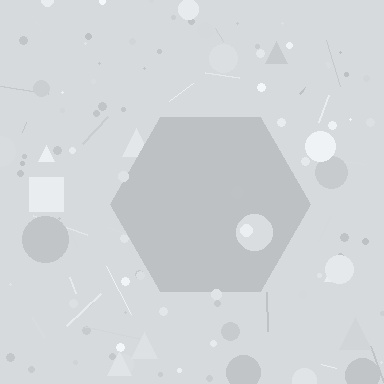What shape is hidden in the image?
A hexagon is hidden in the image.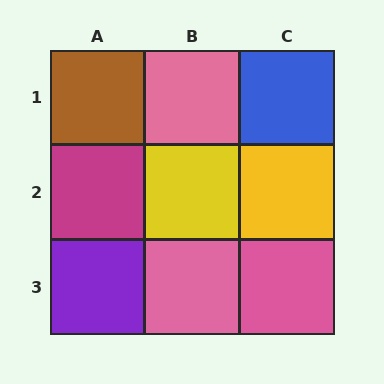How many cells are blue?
1 cell is blue.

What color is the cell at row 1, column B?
Pink.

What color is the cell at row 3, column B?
Pink.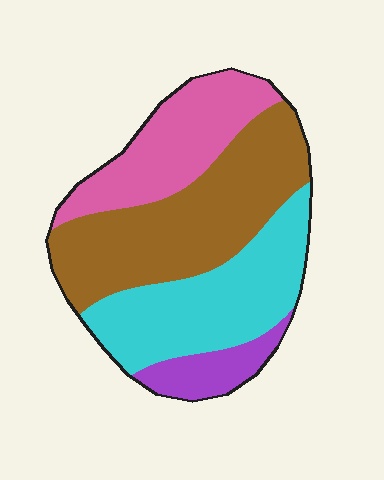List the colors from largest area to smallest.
From largest to smallest: brown, cyan, pink, purple.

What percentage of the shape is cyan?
Cyan covers roughly 30% of the shape.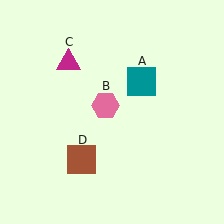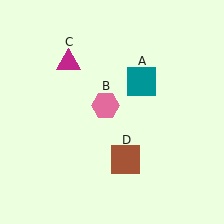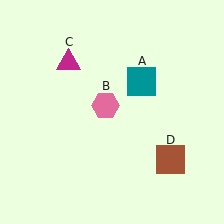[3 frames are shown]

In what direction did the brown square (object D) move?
The brown square (object D) moved right.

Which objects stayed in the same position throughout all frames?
Teal square (object A) and pink hexagon (object B) and magenta triangle (object C) remained stationary.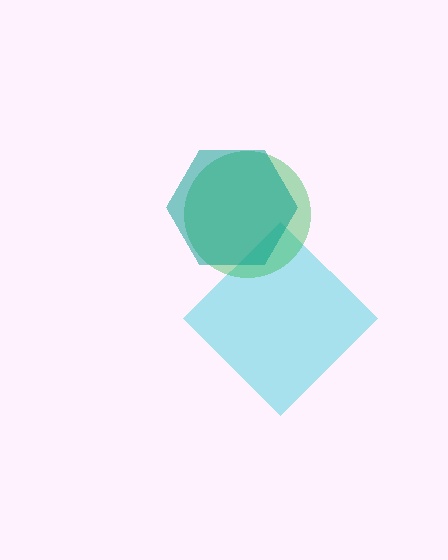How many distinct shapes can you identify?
There are 3 distinct shapes: a cyan diamond, a green circle, a teal hexagon.